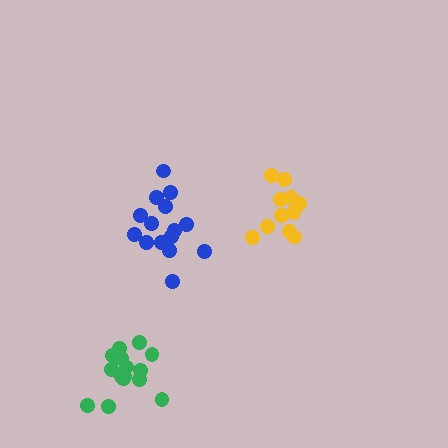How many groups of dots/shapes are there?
There are 3 groups.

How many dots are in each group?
Group 1: 15 dots, Group 2: 11 dots, Group 3: 15 dots (41 total).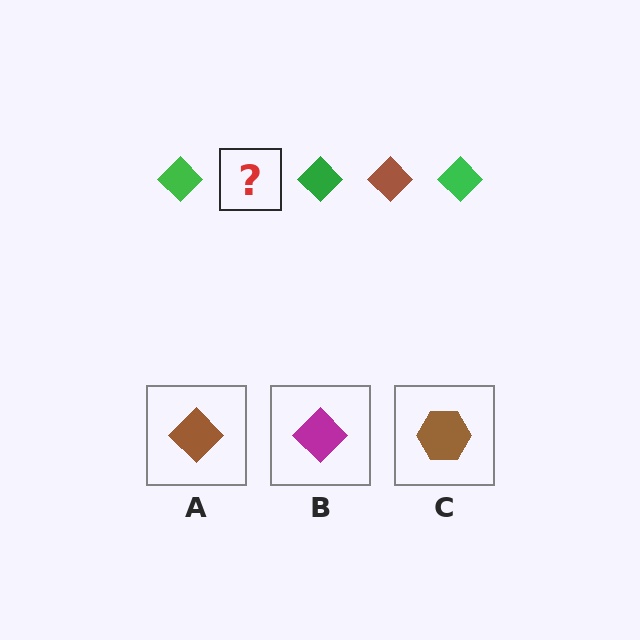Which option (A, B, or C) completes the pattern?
A.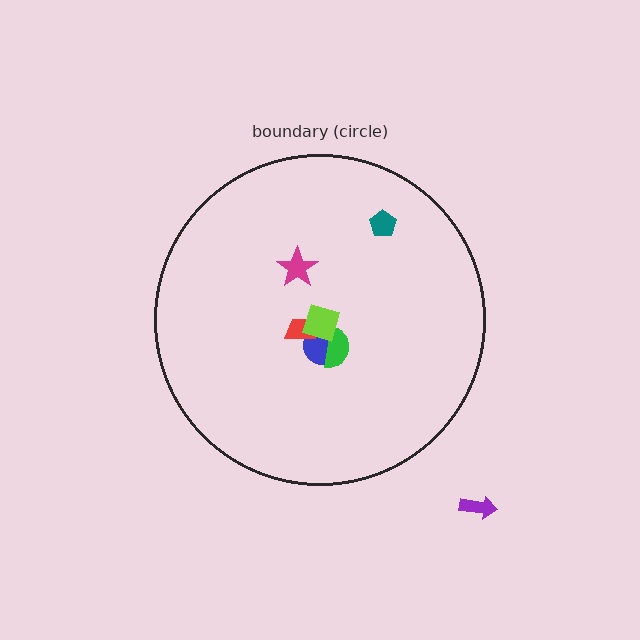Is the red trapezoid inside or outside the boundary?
Inside.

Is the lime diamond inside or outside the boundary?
Inside.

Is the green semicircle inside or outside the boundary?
Inside.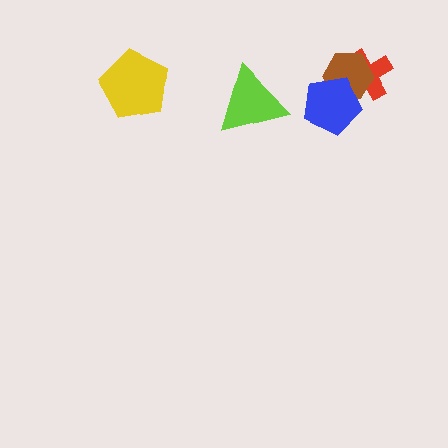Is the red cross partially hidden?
Yes, it is partially covered by another shape.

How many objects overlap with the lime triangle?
0 objects overlap with the lime triangle.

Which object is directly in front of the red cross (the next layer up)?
The brown hexagon is directly in front of the red cross.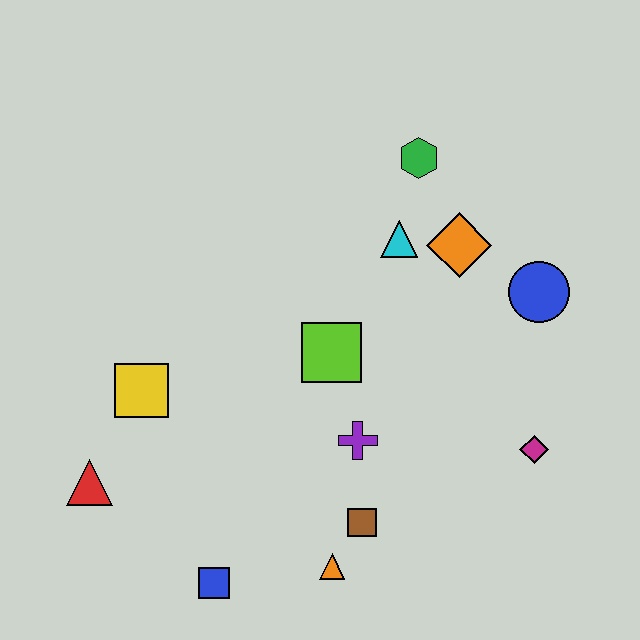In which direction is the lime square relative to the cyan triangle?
The lime square is below the cyan triangle.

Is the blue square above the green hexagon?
No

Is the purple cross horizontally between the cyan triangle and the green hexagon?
No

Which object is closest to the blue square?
The orange triangle is closest to the blue square.